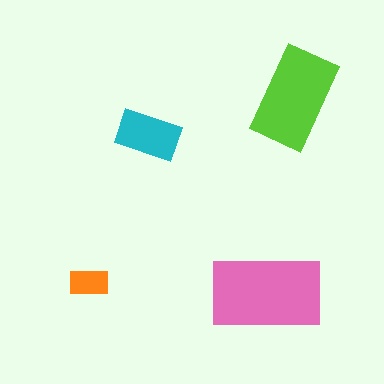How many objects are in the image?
There are 4 objects in the image.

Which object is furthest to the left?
The orange rectangle is leftmost.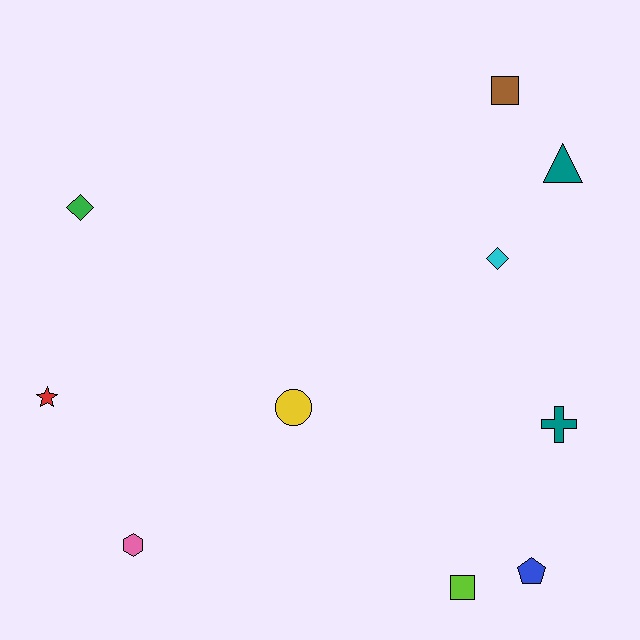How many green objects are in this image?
There is 1 green object.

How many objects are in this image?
There are 10 objects.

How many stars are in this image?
There is 1 star.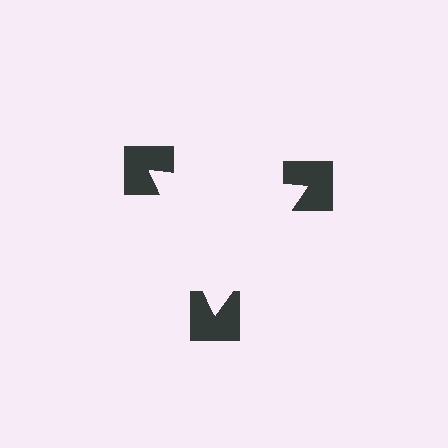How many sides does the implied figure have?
3 sides.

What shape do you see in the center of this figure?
An illusory triangle — its edges are inferred from the aligned wedge cuts in the notched squares, not physically drawn.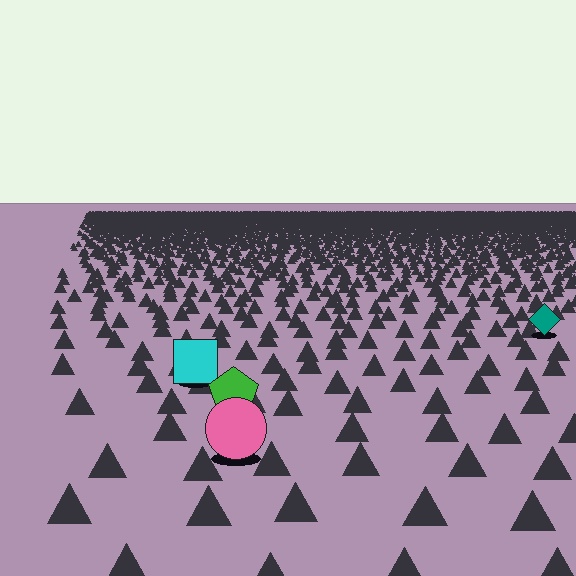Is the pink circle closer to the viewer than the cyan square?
Yes. The pink circle is closer — you can tell from the texture gradient: the ground texture is coarser near it.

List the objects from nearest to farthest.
From nearest to farthest: the pink circle, the green pentagon, the cyan square, the teal diamond.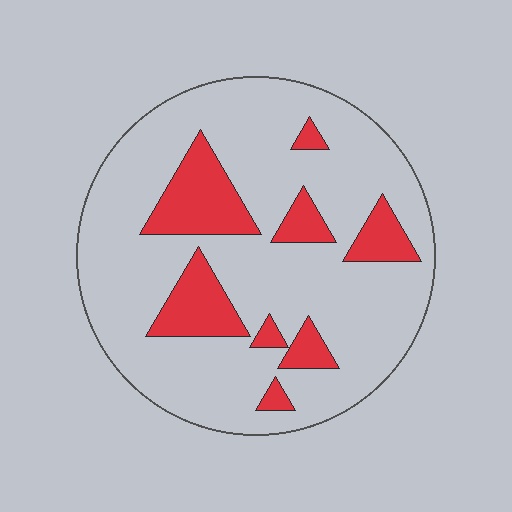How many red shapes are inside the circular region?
8.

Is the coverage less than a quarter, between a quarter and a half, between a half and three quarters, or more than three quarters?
Less than a quarter.